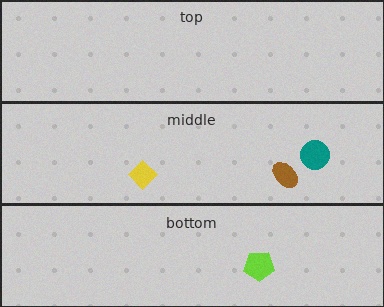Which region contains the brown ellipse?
The middle region.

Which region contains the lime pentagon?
The bottom region.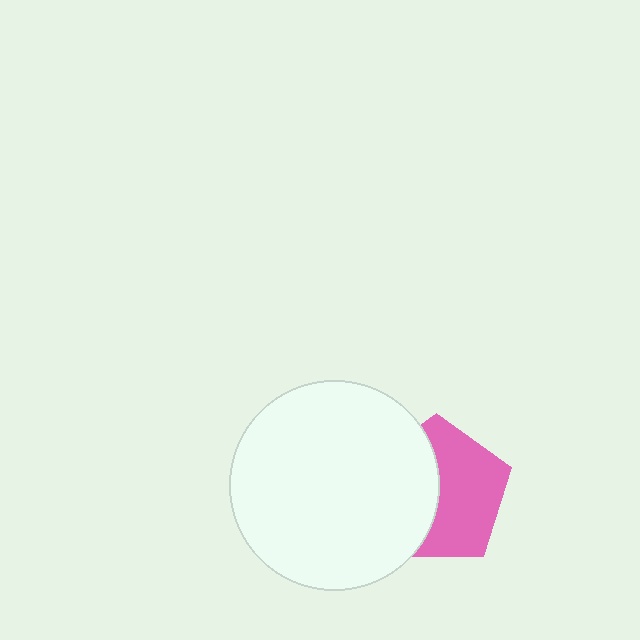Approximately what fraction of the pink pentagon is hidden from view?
Roughly 45% of the pink pentagon is hidden behind the white circle.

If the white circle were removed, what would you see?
You would see the complete pink pentagon.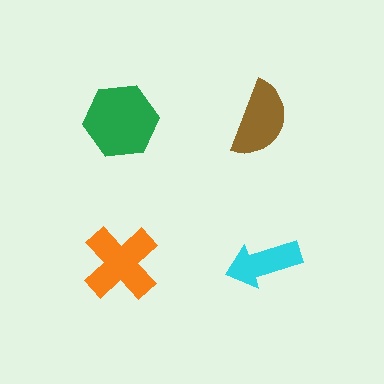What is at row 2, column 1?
An orange cross.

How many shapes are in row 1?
2 shapes.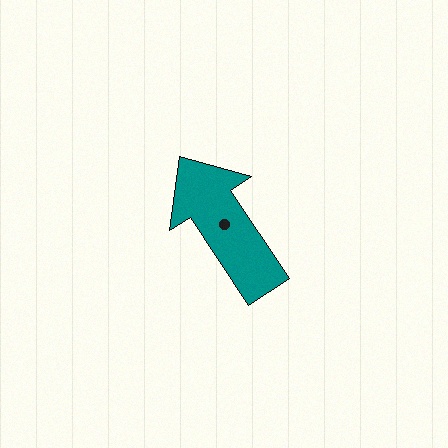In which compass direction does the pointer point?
Northwest.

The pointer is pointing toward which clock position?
Roughly 11 o'clock.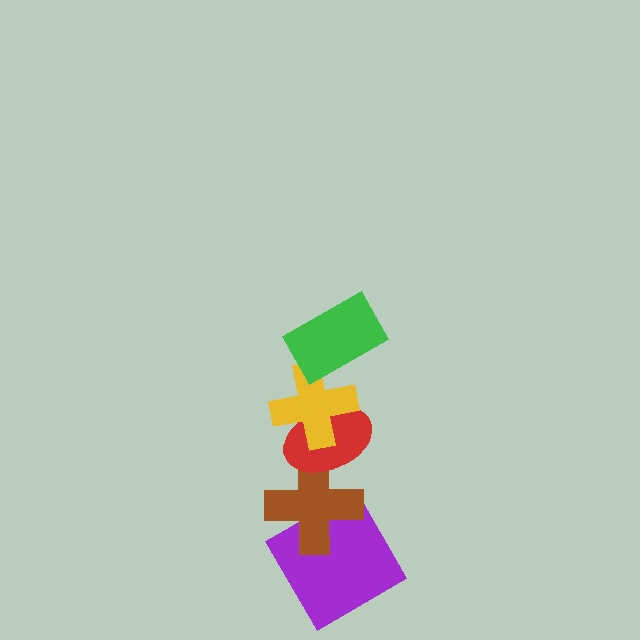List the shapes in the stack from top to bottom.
From top to bottom: the green rectangle, the yellow cross, the red ellipse, the brown cross, the purple diamond.